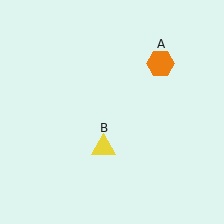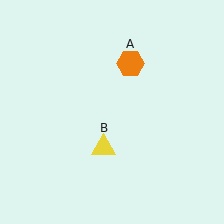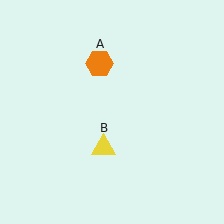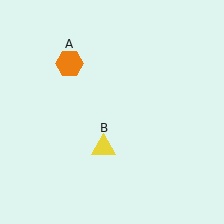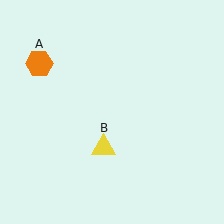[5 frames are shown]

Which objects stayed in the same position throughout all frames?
Yellow triangle (object B) remained stationary.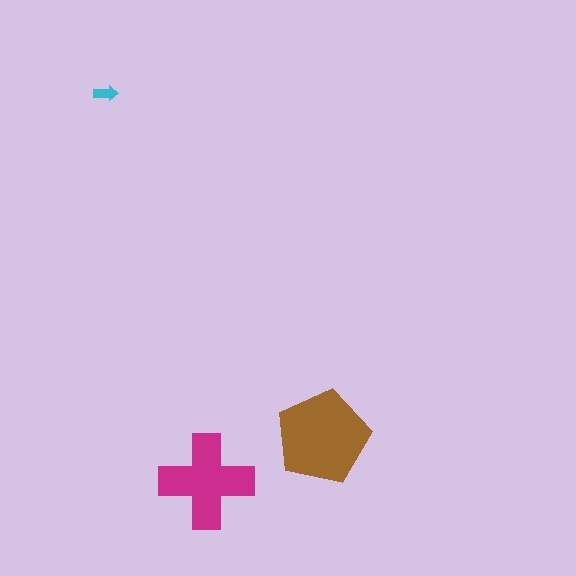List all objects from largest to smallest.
The brown pentagon, the magenta cross, the cyan arrow.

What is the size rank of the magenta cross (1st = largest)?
2nd.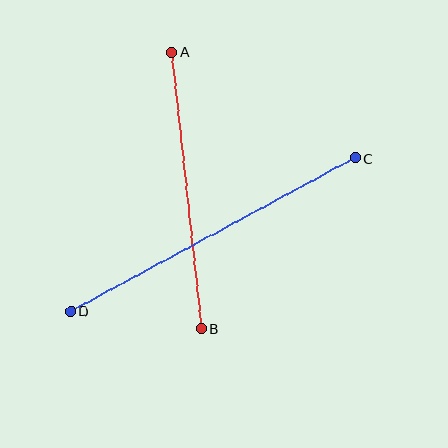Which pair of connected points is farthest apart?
Points C and D are farthest apart.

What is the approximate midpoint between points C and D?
The midpoint is at approximately (213, 234) pixels.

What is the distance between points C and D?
The distance is approximately 323 pixels.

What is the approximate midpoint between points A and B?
The midpoint is at approximately (187, 190) pixels.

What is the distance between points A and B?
The distance is approximately 278 pixels.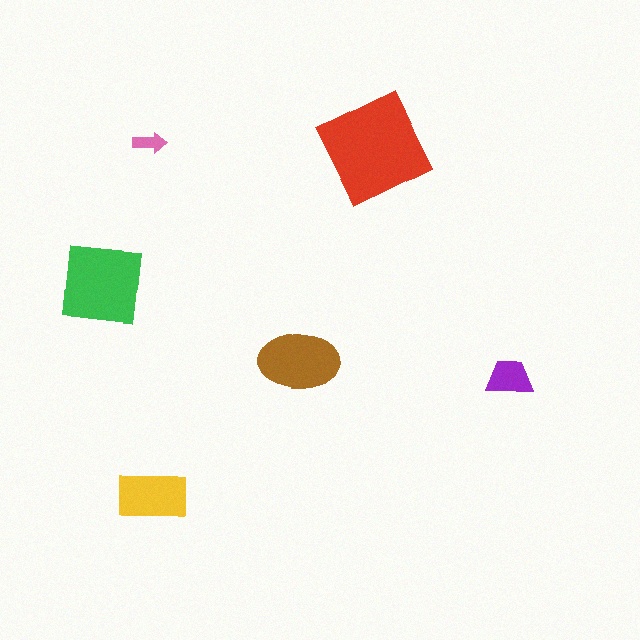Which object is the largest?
The red square.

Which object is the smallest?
The pink arrow.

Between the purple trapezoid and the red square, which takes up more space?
The red square.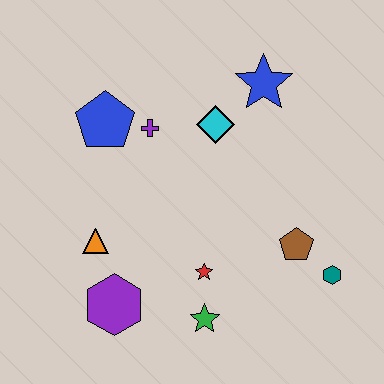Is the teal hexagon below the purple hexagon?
No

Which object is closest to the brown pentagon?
The teal hexagon is closest to the brown pentagon.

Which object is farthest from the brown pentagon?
The blue pentagon is farthest from the brown pentagon.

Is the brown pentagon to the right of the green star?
Yes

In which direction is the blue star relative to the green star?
The blue star is above the green star.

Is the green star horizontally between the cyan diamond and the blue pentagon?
Yes